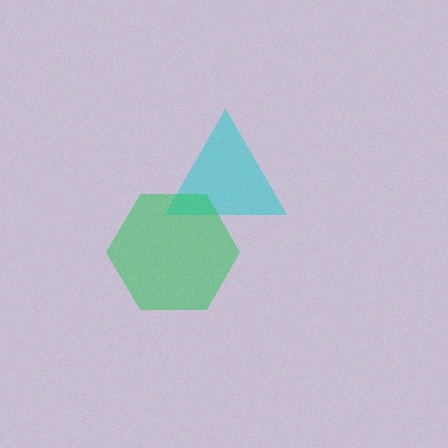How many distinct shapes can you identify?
There are 2 distinct shapes: a cyan triangle, a green hexagon.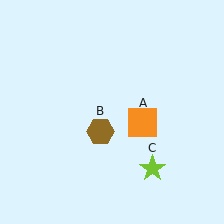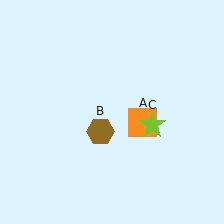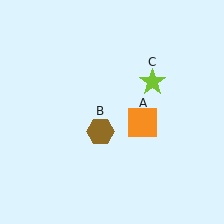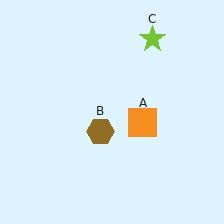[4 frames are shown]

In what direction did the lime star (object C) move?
The lime star (object C) moved up.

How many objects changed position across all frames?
1 object changed position: lime star (object C).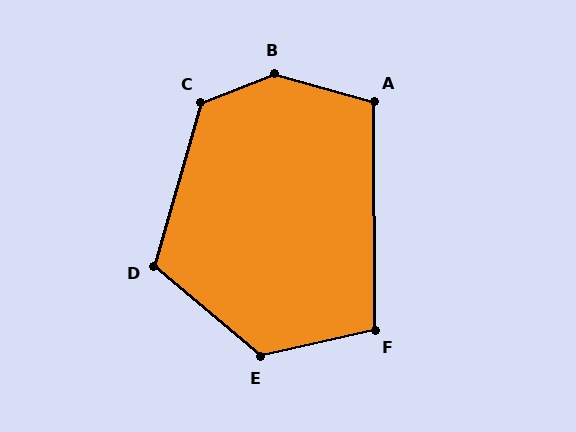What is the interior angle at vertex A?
Approximately 106 degrees (obtuse).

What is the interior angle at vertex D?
Approximately 114 degrees (obtuse).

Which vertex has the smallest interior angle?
F, at approximately 103 degrees.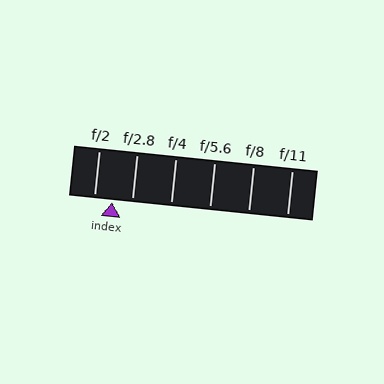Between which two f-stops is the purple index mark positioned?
The index mark is between f/2 and f/2.8.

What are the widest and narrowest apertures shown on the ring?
The widest aperture shown is f/2 and the narrowest is f/11.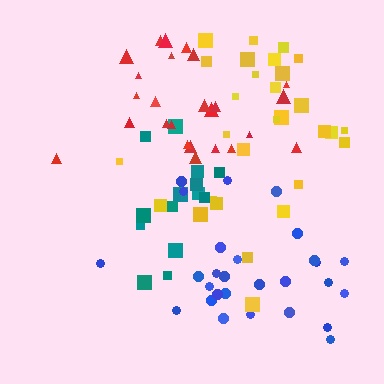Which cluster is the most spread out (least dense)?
Yellow.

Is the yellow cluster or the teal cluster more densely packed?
Teal.